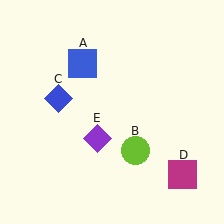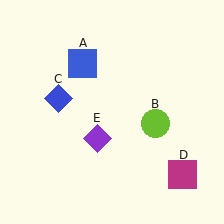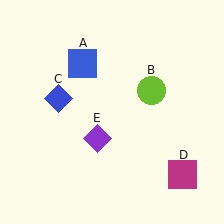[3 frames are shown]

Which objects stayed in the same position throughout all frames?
Blue square (object A) and blue diamond (object C) and magenta square (object D) and purple diamond (object E) remained stationary.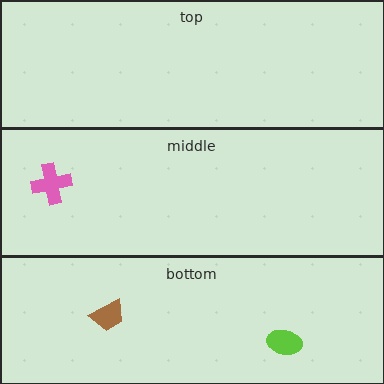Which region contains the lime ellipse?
The bottom region.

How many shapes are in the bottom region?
2.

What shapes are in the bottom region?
The lime ellipse, the brown trapezoid.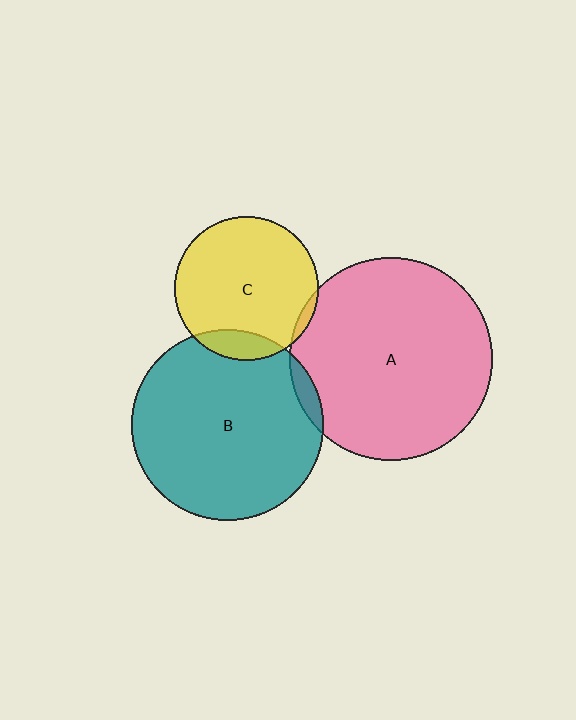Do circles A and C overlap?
Yes.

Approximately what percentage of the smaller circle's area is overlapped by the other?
Approximately 5%.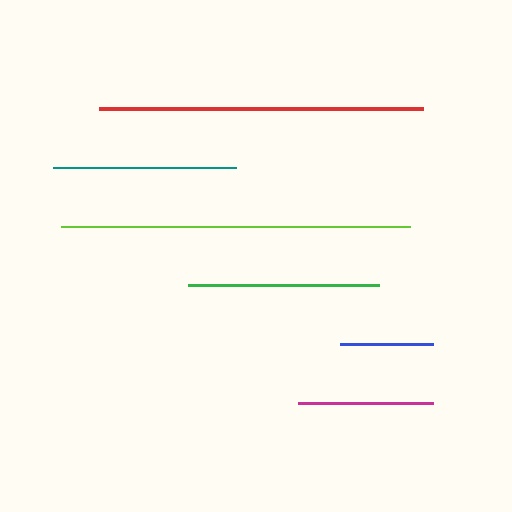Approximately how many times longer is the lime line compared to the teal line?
The lime line is approximately 1.9 times the length of the teal line.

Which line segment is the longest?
The lime line is the longest at approximately 350 pixels.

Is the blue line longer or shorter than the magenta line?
The magenta line is longer than the blue line.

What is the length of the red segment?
The red segment is approximately 324 pixels long.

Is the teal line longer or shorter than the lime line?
The lime line is longer than the teal line.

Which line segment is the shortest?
The blue line is the shortest at approximately 93 pixels.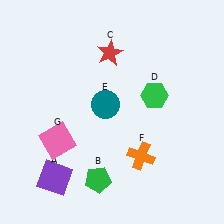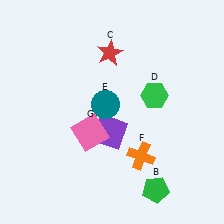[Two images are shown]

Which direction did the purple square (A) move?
The purple square (A) moved right.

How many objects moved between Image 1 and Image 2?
3 objects moved between the two images.